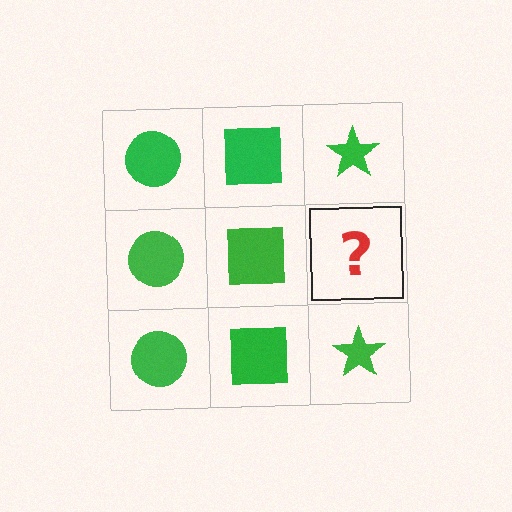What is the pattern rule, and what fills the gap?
The rule is that each column has a consistent shape. The gap should be filled with a green star.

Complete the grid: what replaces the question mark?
The question mark should be replaced with a green star.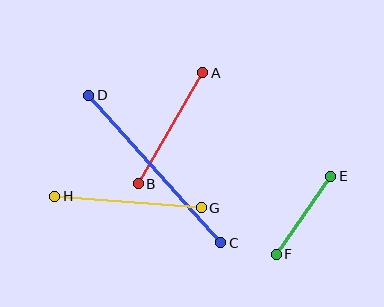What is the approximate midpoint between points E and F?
The midpoint is at approximately (303, 215) pixels.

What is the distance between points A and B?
The distance is approximately 129 pixels.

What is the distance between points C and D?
The distance is approximately 198 pixels.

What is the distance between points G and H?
The distance is approximately 147 pixels.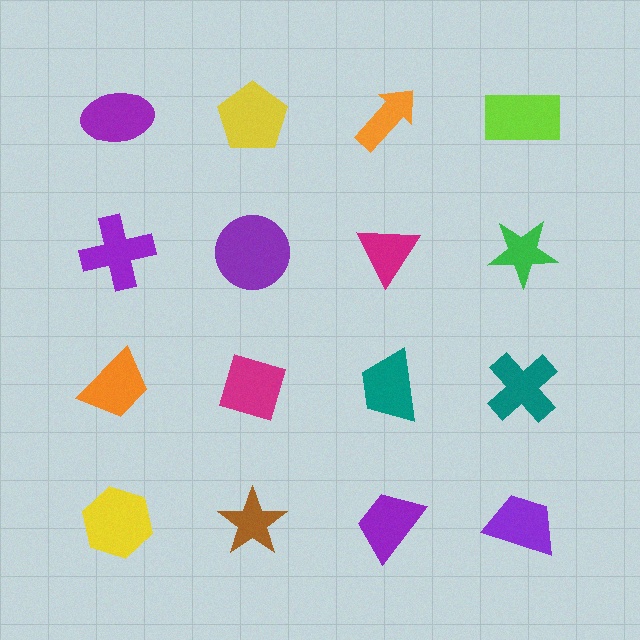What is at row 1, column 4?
A lime rectangle.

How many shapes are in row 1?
4 shapes.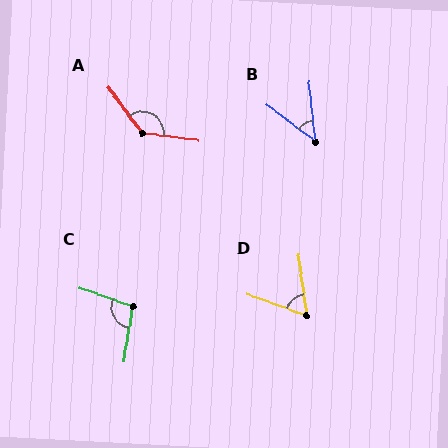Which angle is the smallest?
B, at approximately 47 degrees.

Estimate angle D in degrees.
Approximately 63 degrees.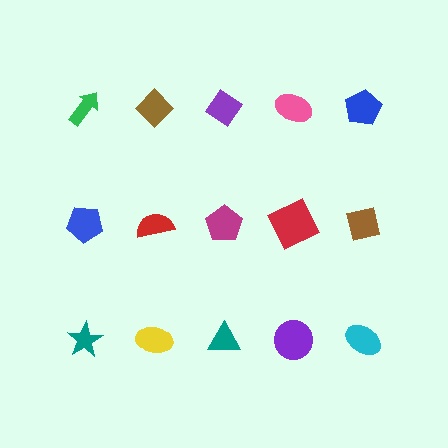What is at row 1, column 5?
A blue pentagon.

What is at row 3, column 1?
A teal star.